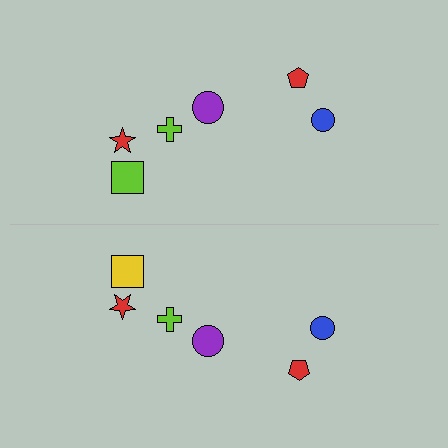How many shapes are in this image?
There are 12 shapes in this image.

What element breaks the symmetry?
The yellow square on the bottom side breaks the symmetry — its mirror counterpart is lime.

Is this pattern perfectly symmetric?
No, the pattern is not perfectly symmetric. The yellow square on the bottom side breaks the symmetry — its mirror counterpart is lime.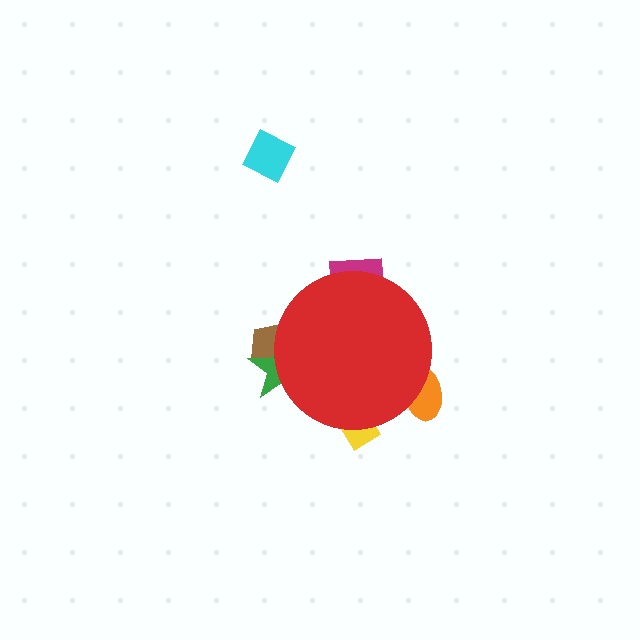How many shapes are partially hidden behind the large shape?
5 shapes are partially hidden.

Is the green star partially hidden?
Yes, the green star is partially hidden behind the red circle.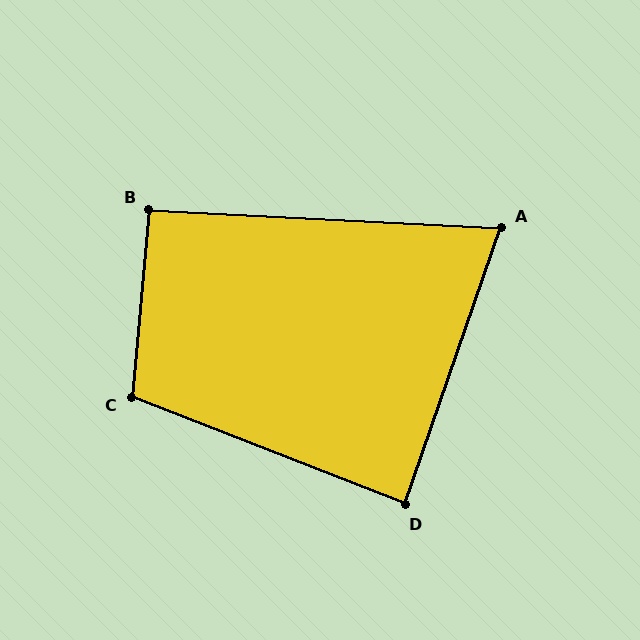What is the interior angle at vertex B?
Approximately 92 degrees (approximately right).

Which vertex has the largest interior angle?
C, at approximately 106 degrees.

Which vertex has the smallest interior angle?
A, at approximately 74 degrees.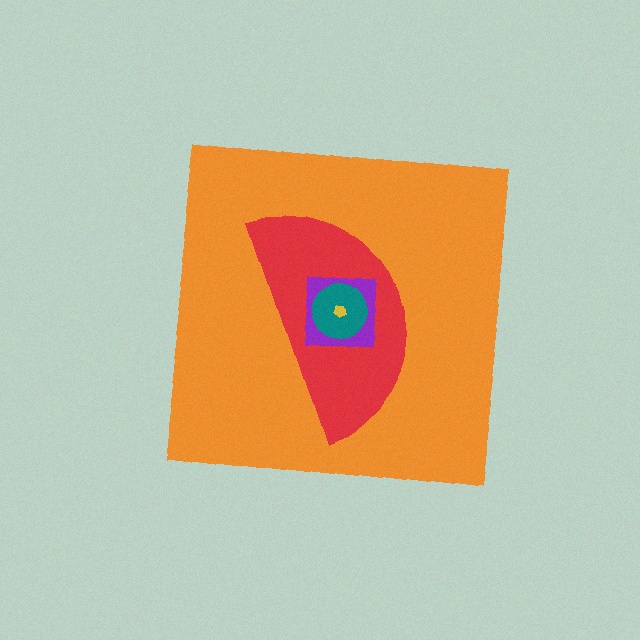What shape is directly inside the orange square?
The red semicircle.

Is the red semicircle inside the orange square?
Yes.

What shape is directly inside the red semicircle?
The purple square.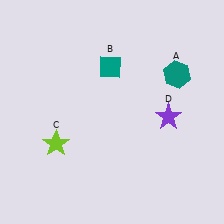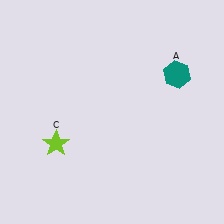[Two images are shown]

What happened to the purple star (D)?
The purple star (D) was removed in Image 2. It was in the bottom-right area of Image 1.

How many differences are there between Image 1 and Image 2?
There are 2 differences between the two images.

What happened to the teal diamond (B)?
The teal diamond (B) was removed in Image 2. It was in the top-left area of Image 1.